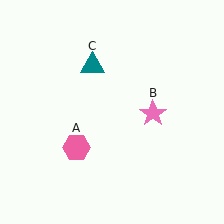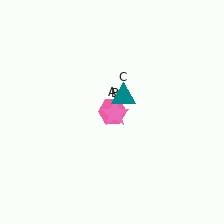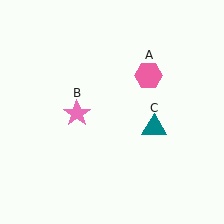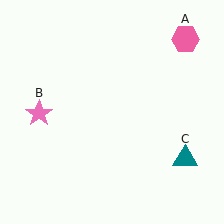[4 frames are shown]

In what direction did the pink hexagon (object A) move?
The pink hexagon (object A) moved up and to the right.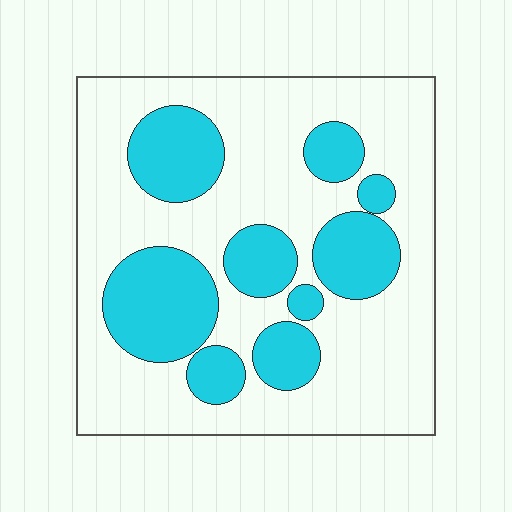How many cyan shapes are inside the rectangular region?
9.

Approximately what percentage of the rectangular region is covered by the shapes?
Approximately 30%.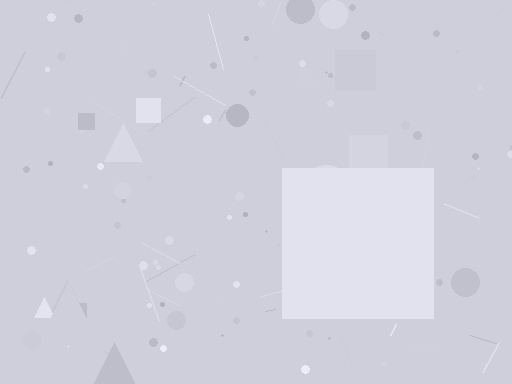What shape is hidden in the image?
A square is hidden in the image.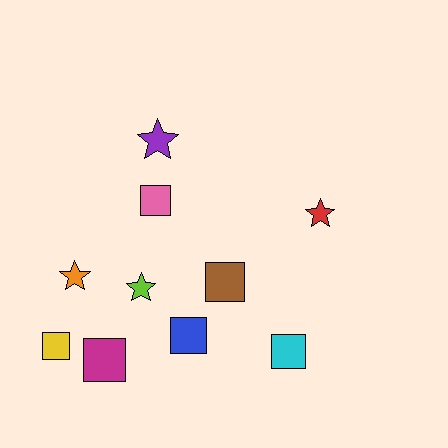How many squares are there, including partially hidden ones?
There are 6 squares.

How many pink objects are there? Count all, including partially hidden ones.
There is 1 pink object.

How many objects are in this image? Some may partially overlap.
There are 10 objects.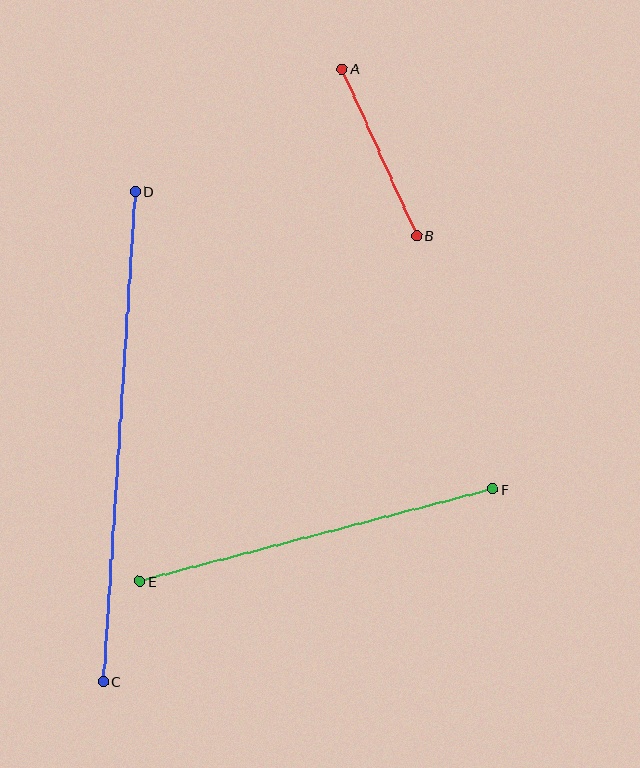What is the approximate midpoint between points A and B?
The midpoint is at approximately (380, 152) pixels.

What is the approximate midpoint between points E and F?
The midpoint is at approximately (316, 535) pixels.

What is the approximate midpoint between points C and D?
The midpoint is at approximately (119, 436) pixels.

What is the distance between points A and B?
The distance is approximately 183 pixels.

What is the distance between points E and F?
The distance is approximately 366 pixels.